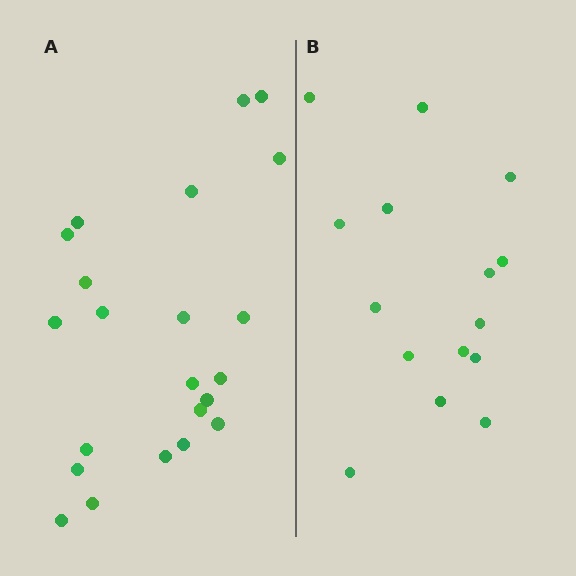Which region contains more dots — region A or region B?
Region A (the left region) has more dots.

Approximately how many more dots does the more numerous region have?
Region A has roughly 8 or so more dots than region B.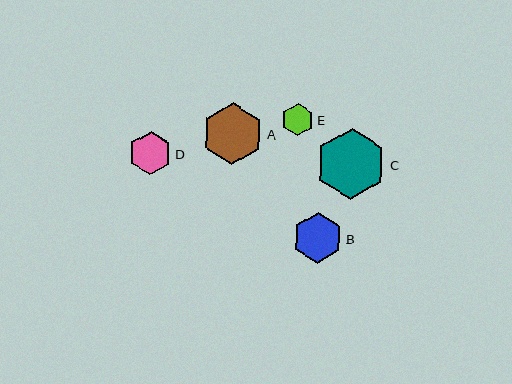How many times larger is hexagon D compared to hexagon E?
Hexagon D is approximately 1.3 times the size of hexagon E.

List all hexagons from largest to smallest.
From largest to smallest: C, A, B, D, E.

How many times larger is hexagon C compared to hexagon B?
Hexagon C is approximately 1.4 times the size of hexagon B.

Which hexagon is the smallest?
Hexagon E is the smallest with a size of approximately 33 pixels.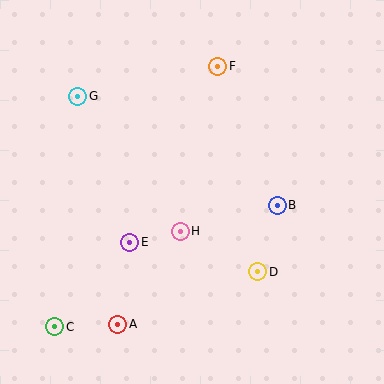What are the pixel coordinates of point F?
Point F is at (218, 66).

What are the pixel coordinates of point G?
Point G is at (78, 96).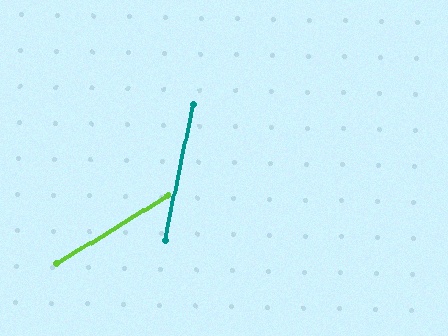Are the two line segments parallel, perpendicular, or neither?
Neither parallel nor perpendicular — they differ by about 47°.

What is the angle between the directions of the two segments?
Approximately 47 degrees.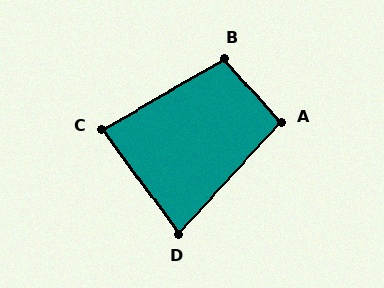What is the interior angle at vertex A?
Approximately 96 degrees (obtuse).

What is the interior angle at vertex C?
Approximately 84 degrees (acute).